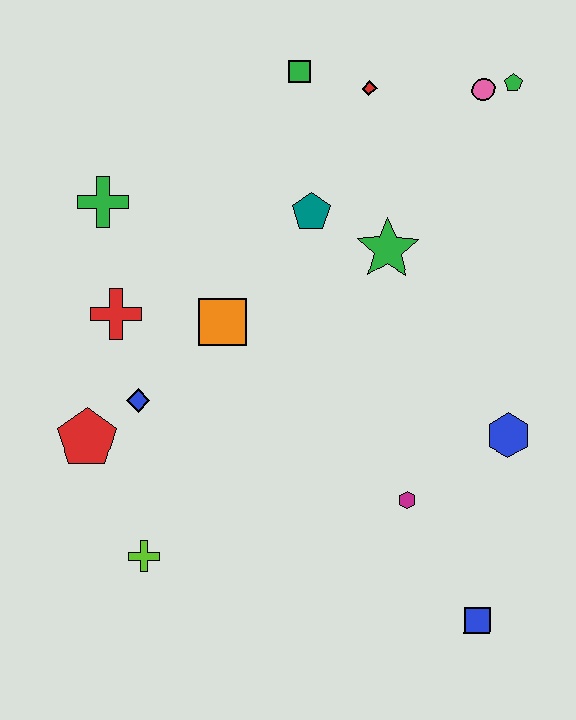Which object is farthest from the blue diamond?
The green pentagon is farthest from the blue diamond.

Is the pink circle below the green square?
Yes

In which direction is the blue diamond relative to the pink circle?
The blue diamond is to the left of the pink circle.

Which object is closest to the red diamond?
The green square is closest to the red diamond.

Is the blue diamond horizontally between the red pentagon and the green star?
Yes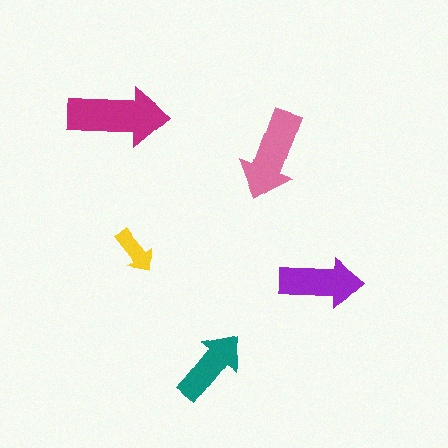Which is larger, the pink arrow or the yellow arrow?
The pink one.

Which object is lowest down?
The teal arrow is bottommost.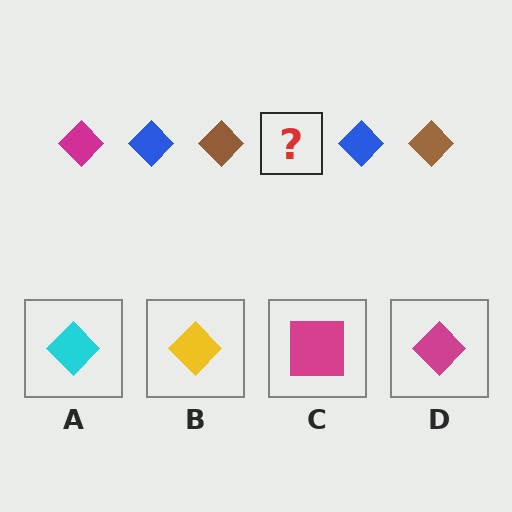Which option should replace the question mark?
Option D.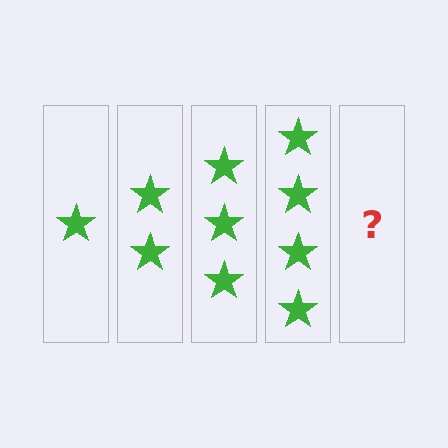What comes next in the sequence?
The next element should be 5 stars.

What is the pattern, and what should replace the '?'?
The pattern is that each step adds one more star. The '?' should be 5 stars.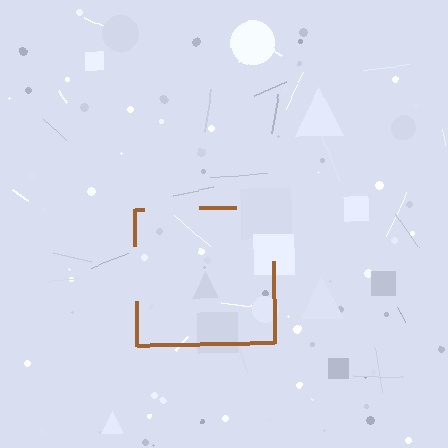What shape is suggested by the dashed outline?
The dashed outline suggests a square.